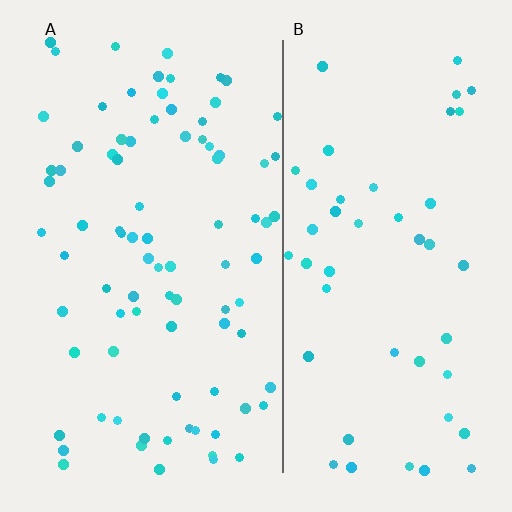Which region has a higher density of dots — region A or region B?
A (the left).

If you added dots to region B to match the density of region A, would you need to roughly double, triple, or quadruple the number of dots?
Approximately double.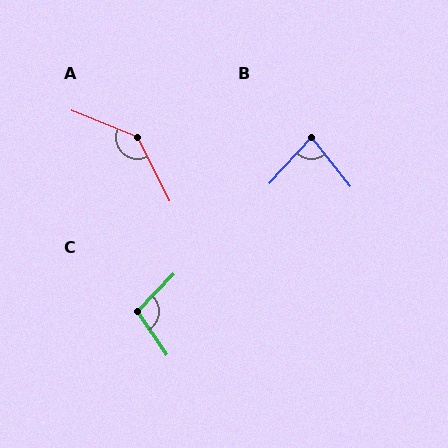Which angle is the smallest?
B, at approximately 81 degrees.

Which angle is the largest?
A, at approximately 138 degrees.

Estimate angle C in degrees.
Approximately 102 degrees.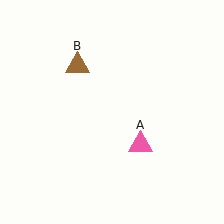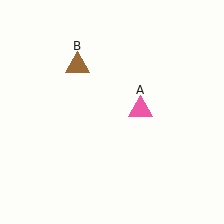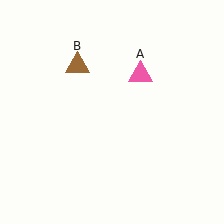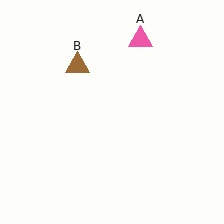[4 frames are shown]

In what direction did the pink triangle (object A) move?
The pink triangle (object A) moved up.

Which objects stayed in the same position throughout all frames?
Brown triangle (object B) remained stationary.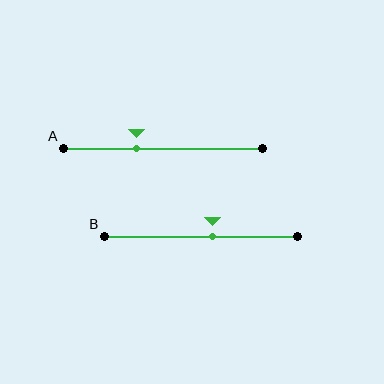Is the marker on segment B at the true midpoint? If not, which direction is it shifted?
No, the marker on segment B is shifted to the right by about 6% of the segment length.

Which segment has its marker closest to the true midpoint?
Segment B has its marker closest to the true midpoint.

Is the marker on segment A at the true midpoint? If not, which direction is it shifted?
No, the marker on segment A is shifted to the left by about 13% of the segment length.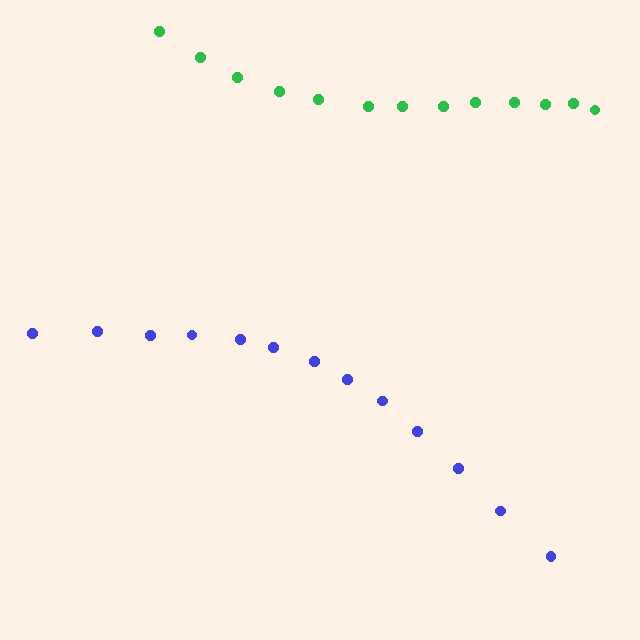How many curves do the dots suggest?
There are 2 distinct paths.